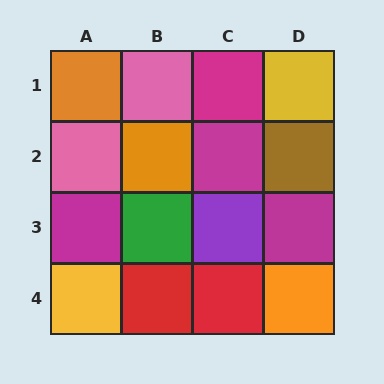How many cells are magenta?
4 cells are magenta.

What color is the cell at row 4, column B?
Red.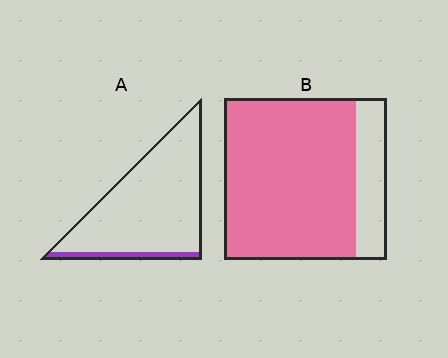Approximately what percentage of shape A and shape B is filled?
A is approximately 10% and B is approximately 80%.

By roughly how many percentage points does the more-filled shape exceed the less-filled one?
By roughly 70 percentage points (B over A).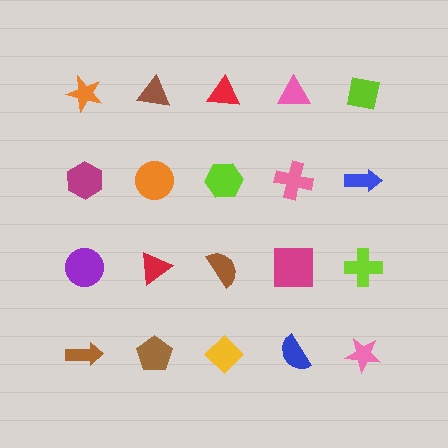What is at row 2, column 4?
A pink cross.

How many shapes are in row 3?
5 shapes.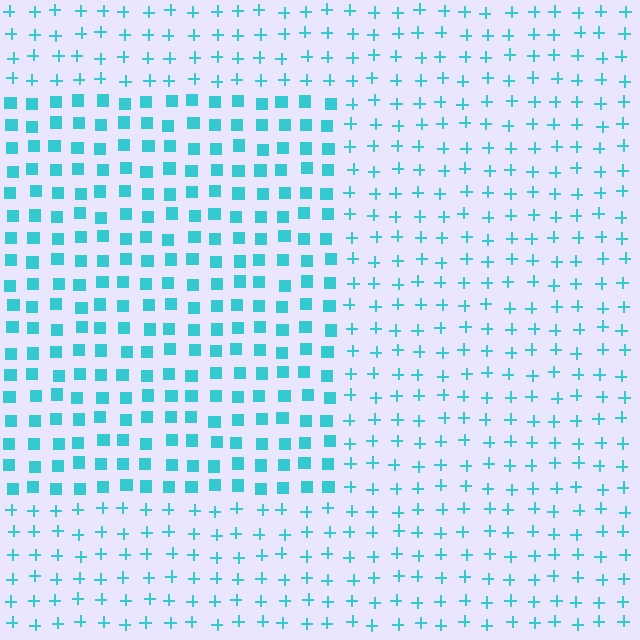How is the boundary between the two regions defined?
The boundary is defined by a change in element shape: squares inside vs. plus signs outside. All elements share the same color and spacing.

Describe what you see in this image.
The image is filled with small cyan elements arranged in a uniform grid. A rectangle-shaped region contains squares, while the surrounding area contains plus signs. The boundary is defined purely by the change in element shape.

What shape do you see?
I see a rectangle.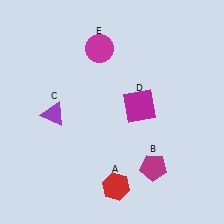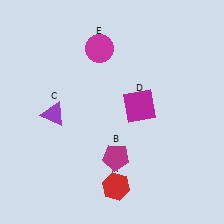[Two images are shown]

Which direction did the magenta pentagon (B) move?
The magenta pentagon (B) moved left.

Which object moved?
The magenta pentagon (B) moved left.